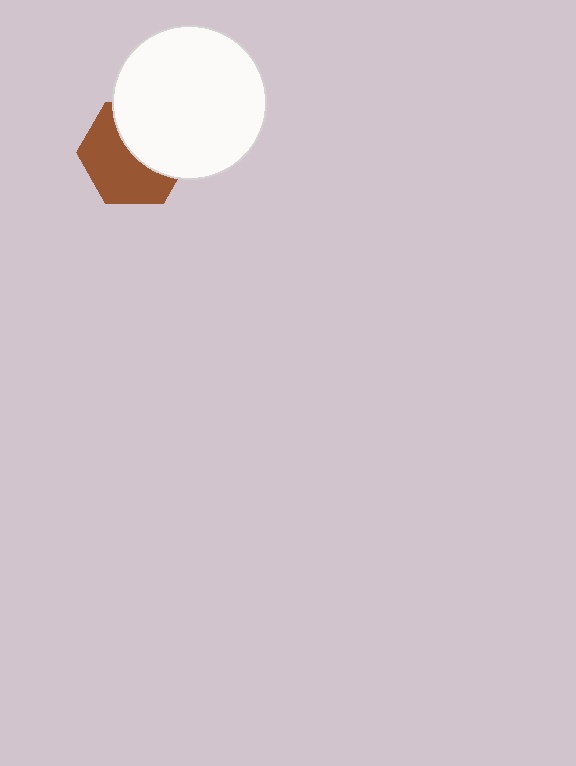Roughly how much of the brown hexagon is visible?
About half of it is visible (roughly 54%).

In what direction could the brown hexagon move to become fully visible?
The brown hexagon could move toward the lower-left. That would shift it out from behind the white circle entirely.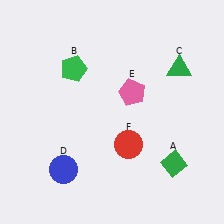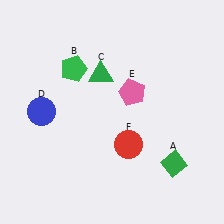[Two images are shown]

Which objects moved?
The objects that moved are: the green triangle (C), the blue circle (D).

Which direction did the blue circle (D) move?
The blue circle (D) moved up.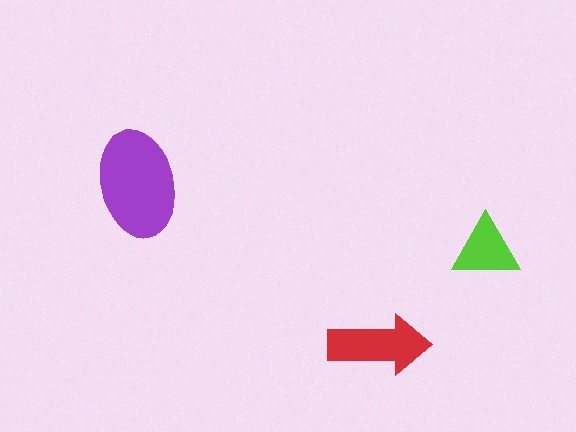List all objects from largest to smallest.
The purple ellipse, the red arrow, the lime triangle.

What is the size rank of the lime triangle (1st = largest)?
3rd.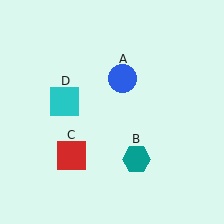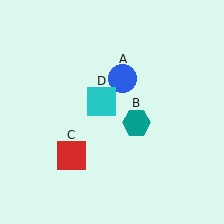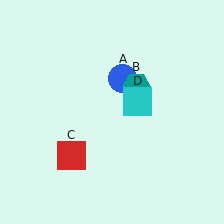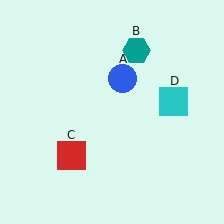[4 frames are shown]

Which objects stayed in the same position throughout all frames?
Blue circle (object A) and red square (object C) remained stationary.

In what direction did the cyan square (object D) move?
The cyan square (object D) moved right.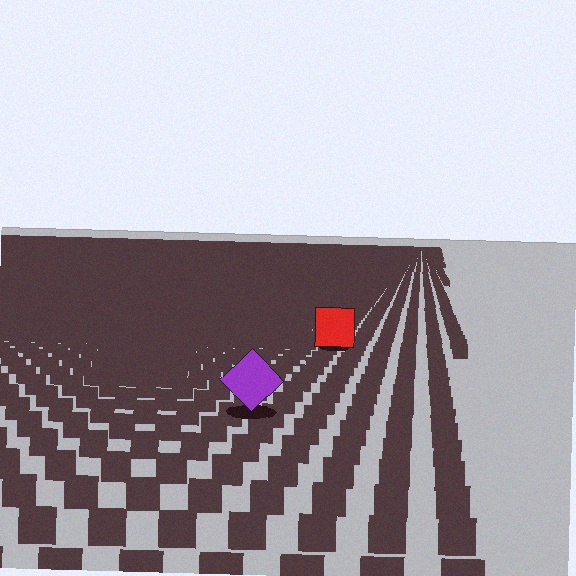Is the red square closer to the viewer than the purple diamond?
No. The purple diamond is closer — you can tell from the texture gradient: the ground texture is coarser near it.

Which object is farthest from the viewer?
The red square is farthest from the viewer. It appears smaller and the ground texture around it is denser.